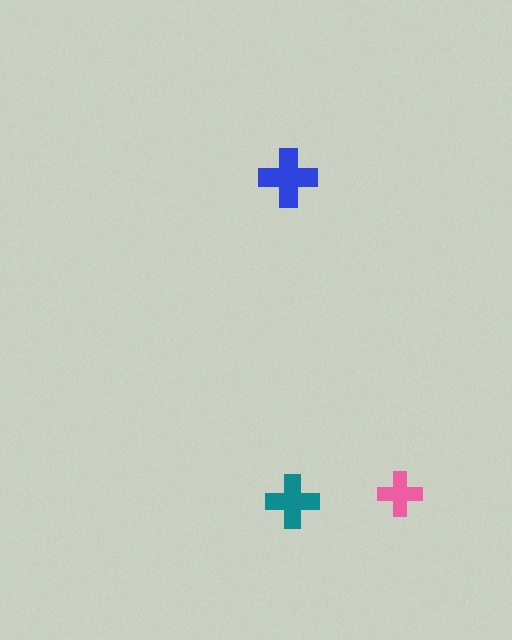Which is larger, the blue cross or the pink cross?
The blue one.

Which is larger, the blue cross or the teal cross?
The blue one.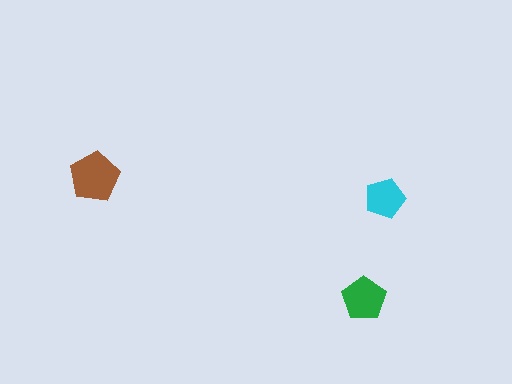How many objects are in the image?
There are 3 objects in the image.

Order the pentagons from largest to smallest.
the brown one, the green one, the cyan one.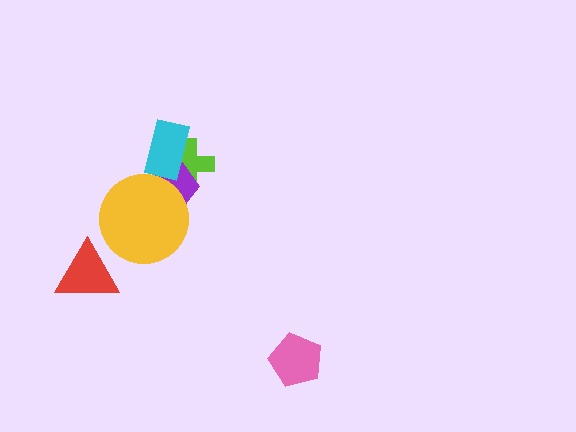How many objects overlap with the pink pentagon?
0 objects overlap with the pink pentagon.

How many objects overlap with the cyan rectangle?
2 objects overlap with the cyan rectangle.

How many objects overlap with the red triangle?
0 objects overlap with the red triangle.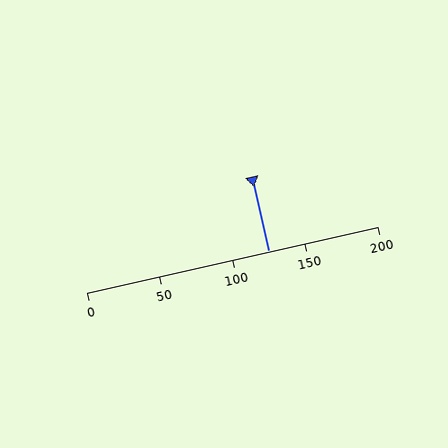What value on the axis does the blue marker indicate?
The marker indicates approximately 125.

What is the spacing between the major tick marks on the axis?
The major ticks are spaced 50 apart.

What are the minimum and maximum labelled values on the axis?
The axis runs from 0 to 200.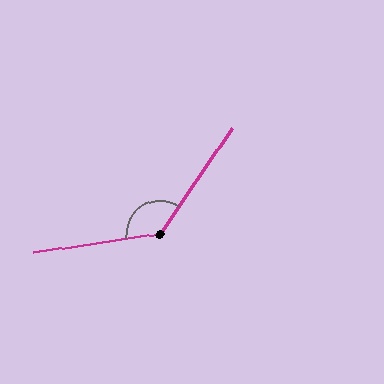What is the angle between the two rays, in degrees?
Approximately 133 degrees.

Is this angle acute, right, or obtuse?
It is obtuse.